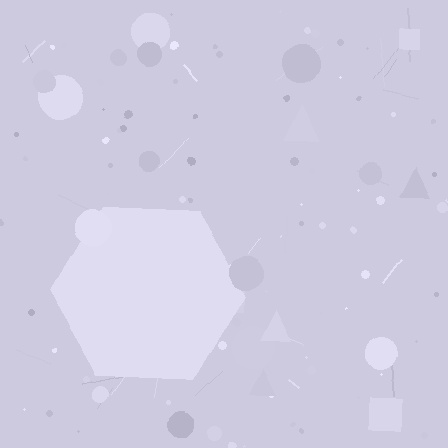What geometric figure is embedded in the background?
A hexagon is embedded in the background.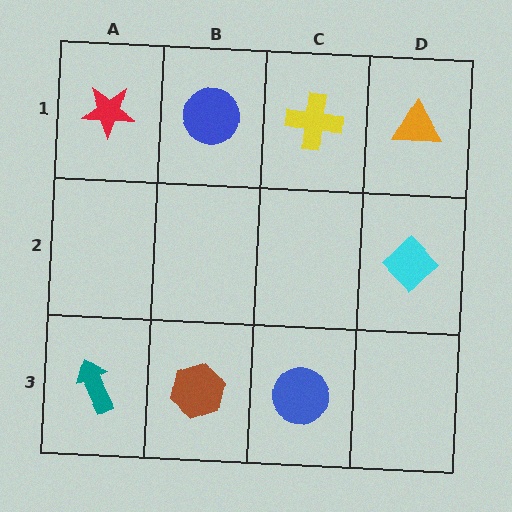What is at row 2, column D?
A cyan diamond.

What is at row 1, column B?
A blue circle.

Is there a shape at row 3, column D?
No, that cell is empty.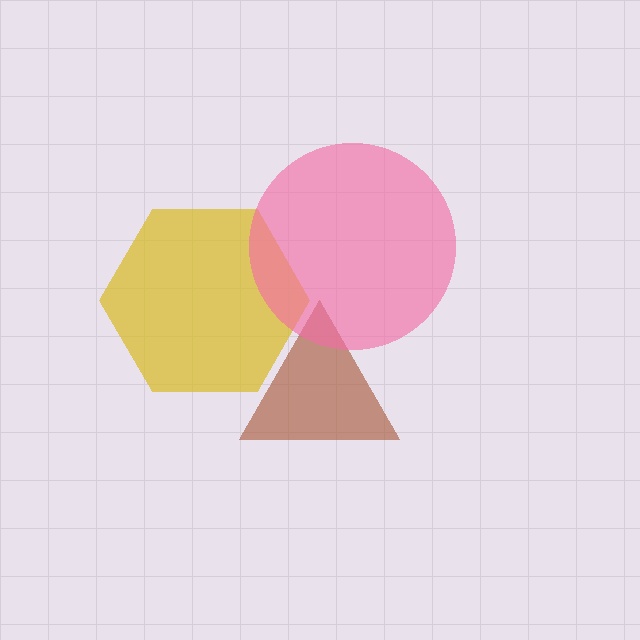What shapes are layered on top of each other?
The layered shapes are: a brown triangle, a yellow hexagon, a pink circle.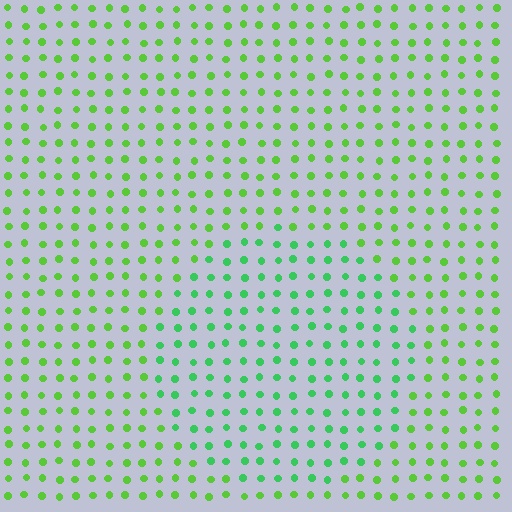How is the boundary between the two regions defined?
The boundary is defined purely by a slight shift in hue (about 29 degrees). Spacing, size, and orientation are identical on both sides.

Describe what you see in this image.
The image is filled with small lime elements in a uniform arrangement. A circle-shaped region is visible where the elements are tinted to a slightly different hue, forming a subtle color boundary.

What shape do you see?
I see a circle.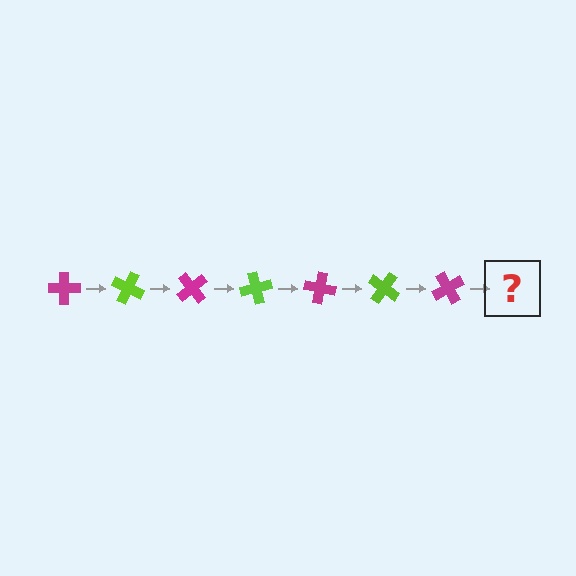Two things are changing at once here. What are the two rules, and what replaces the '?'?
The two rules are that it rotates 25 degrees each step and the color cycles through magenta and lime. The '?' should be a lime cross, rotated 175 degrees from the start.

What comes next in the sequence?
The next element should be a lime cross, rotated 175 degrees from the start.